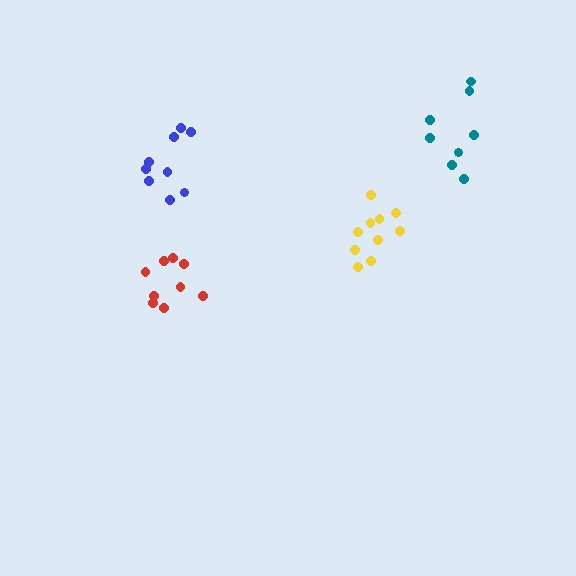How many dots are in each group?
Group 1: 10 dots, Group 2: 8 dots, Group 3: 10 dots, Group 4: 9 dots (37 total).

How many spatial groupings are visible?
There are 4 spatial groupings.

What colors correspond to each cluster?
The clusters are colored: yellow, teal, red, blue.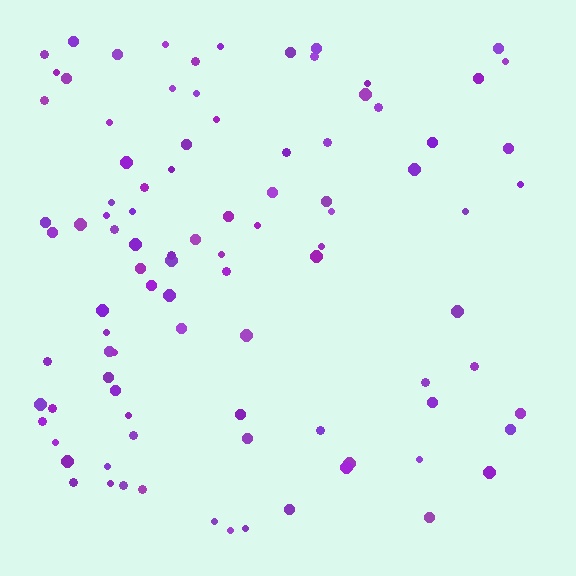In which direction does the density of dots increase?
From right to left, with the left side densest.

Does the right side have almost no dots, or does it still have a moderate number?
Still a moderate number, just noticeably fewer than the left.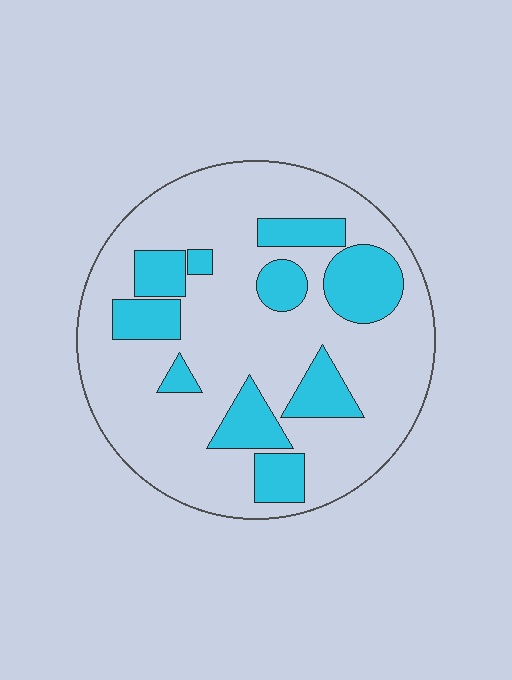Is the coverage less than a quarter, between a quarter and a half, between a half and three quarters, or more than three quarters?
Between a quarter and a half.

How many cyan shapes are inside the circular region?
10.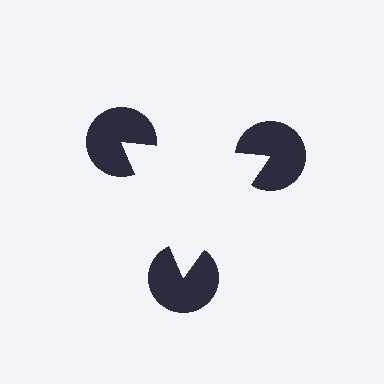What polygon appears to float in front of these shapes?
An illusory triangle — its edges are inferred from the aligned wedge cuts in the pac-man discs, not physically drawn.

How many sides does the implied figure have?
3 sides.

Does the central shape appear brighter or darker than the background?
It typically appears slightly brighter than the background, even though no actual brightness change is drawn.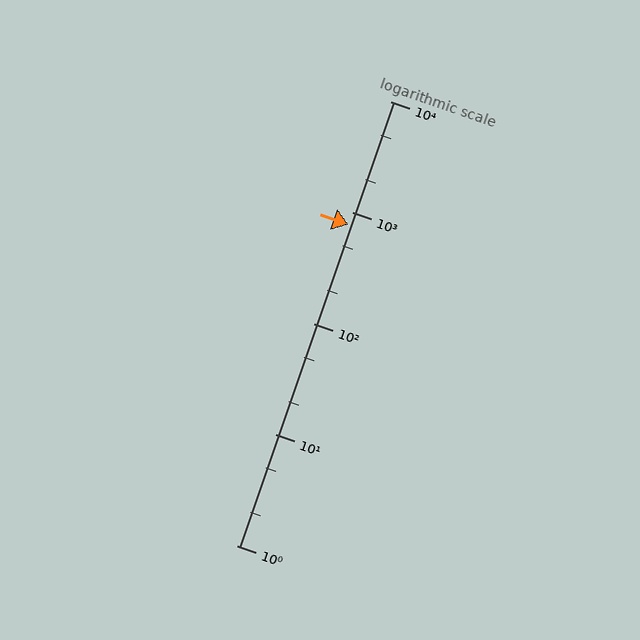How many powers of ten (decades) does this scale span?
The scale spans 4 decades, from 1 to 10000.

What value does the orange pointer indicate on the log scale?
The pointer indicates approximately 780.